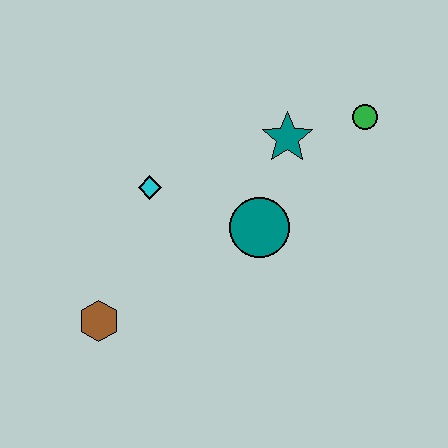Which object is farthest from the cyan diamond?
The green circle is farthest from the cyan diamond.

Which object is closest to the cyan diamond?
The teal circle is closest to the cyan diamond.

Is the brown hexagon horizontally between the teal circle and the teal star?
No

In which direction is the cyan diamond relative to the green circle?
The cyan diamond is to the left of the green circle.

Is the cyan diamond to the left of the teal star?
Yes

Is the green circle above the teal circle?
Yes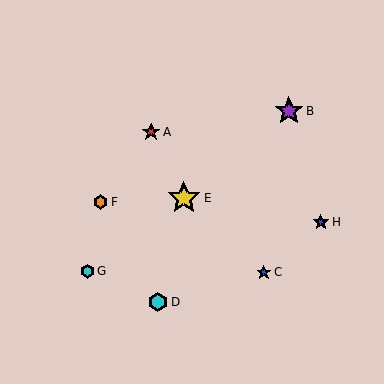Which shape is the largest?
The yellow star (labeled E) is the largest.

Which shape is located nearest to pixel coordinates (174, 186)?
The yellow star (labeled E) at (184, 198) is nearest to that location.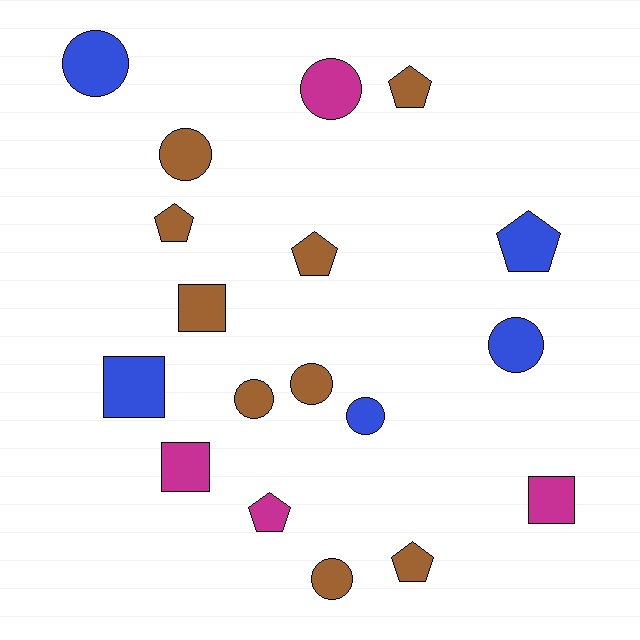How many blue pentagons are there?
There is 1 blue pentagon.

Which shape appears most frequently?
Circle, with 8 objects.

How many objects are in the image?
There are 18 objects.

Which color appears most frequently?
Brown, with 9 objects.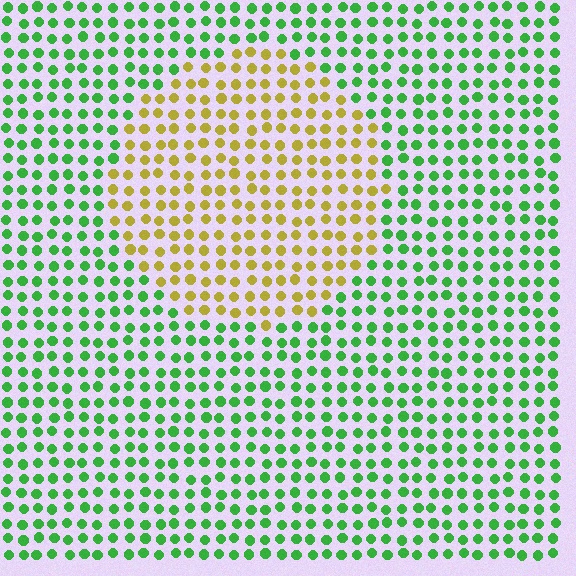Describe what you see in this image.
The image is filled with small green elements in a uniform arrangement. A circle-shaped region is visible where the elements are tinted to a slightly different hue, forming a subtle color boundary.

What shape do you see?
I see a circle.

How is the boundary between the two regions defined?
The boundary is defined purely by a slight shift in hue (about 67 degrees). Spacing, size, and orientation are identical on both sides.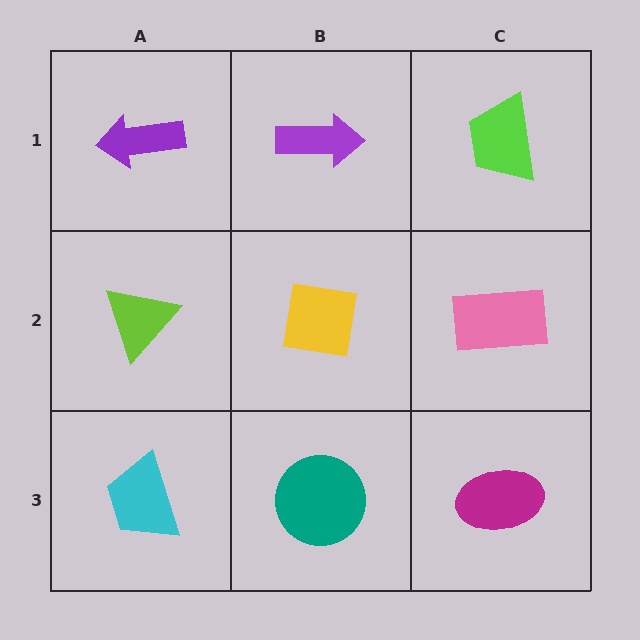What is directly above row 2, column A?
A purple arrow.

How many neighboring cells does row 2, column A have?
3.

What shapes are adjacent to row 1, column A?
A lime triangle (row 2, column A), a purple arrow (row 1, column B).